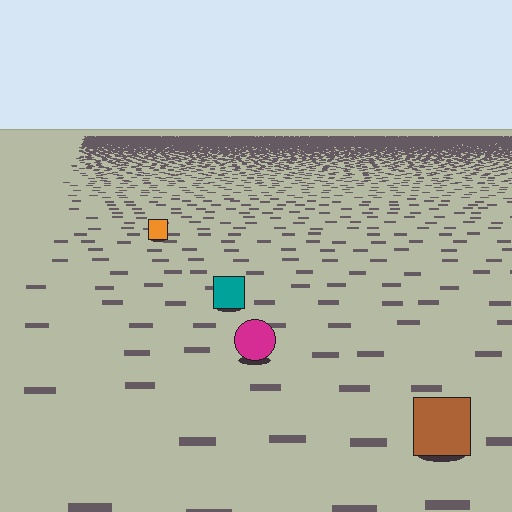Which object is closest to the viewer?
The brown square is closest. The texture marks near it are larger and more spread out.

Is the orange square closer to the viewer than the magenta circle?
No. The magenta circle is closer — you can tell from the texture gradient: the ground texture is coarser near it.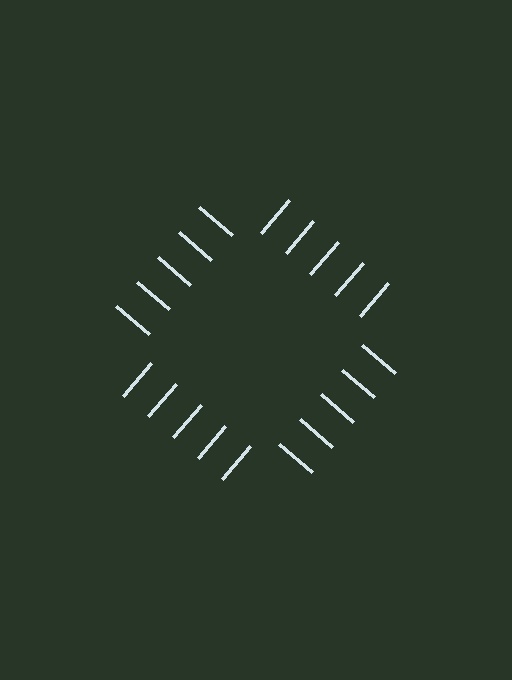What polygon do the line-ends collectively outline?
An illusory square — the line segments terminate on its edges but no continuous stroke is drawn.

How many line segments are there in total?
20 — 5 along each of the 4 edges.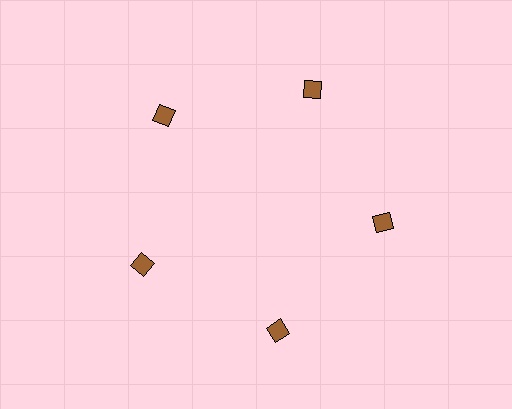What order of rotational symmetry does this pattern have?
This pattern has 5-fold rotational symmetry.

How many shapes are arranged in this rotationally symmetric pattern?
There are 5 shapes, arranged in 5 groups of 1.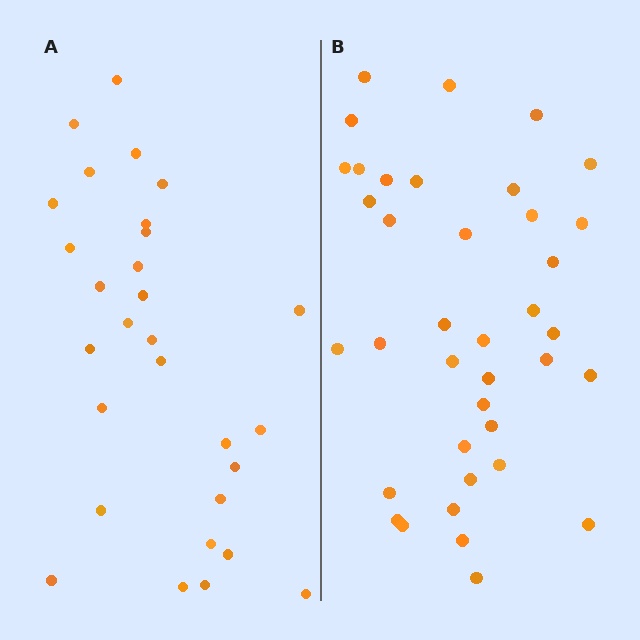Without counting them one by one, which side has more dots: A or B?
Region B (the right region) has more dots.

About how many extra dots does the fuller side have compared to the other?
Region B has roughly 8 or so more dots than region A.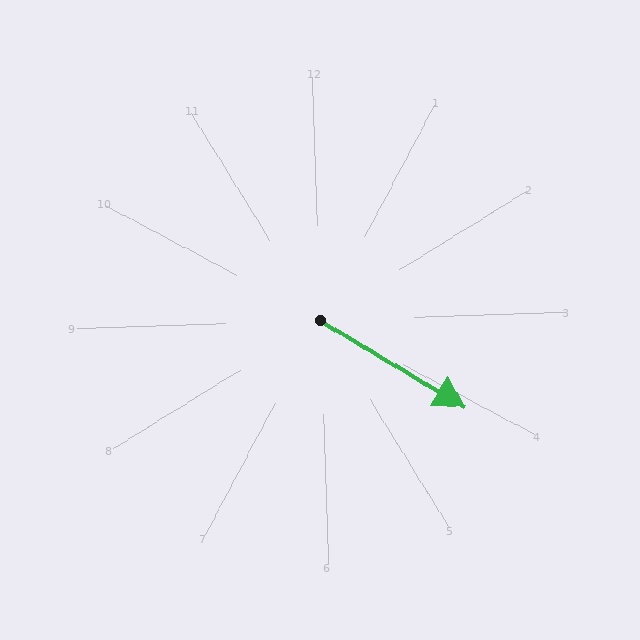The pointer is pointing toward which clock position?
Roughly 4 o'clock.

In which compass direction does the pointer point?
Southeast.